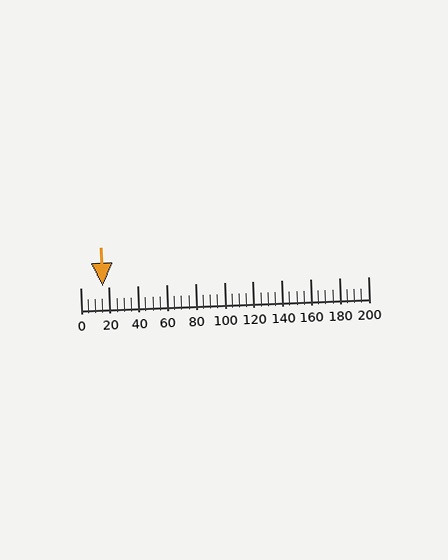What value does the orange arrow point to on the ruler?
The orange arrow points to approximately 16.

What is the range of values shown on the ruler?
The ruler shows values from 0 to 200.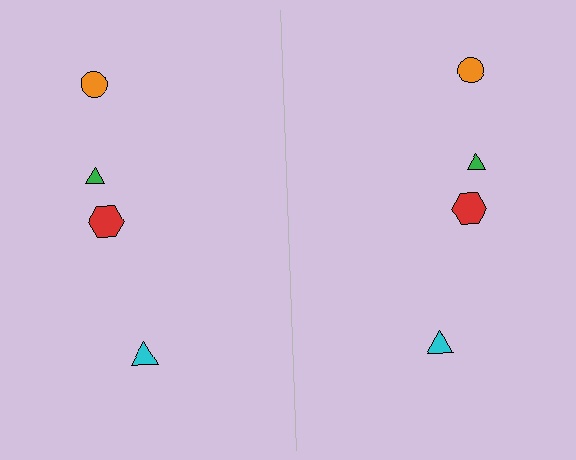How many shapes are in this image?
There are 8 shapes in this image.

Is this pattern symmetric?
Yes, this pattern has bilateral (reflection) symmetry.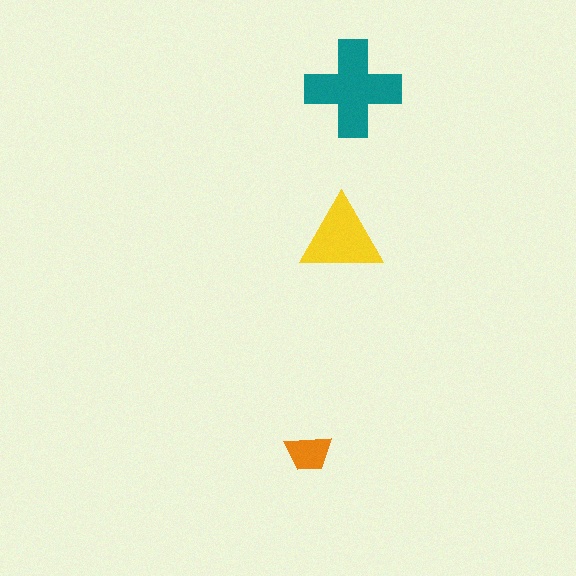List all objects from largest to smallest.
The teal cross, the yellow triangle, the orange trapezoid.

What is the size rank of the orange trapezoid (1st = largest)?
3rd.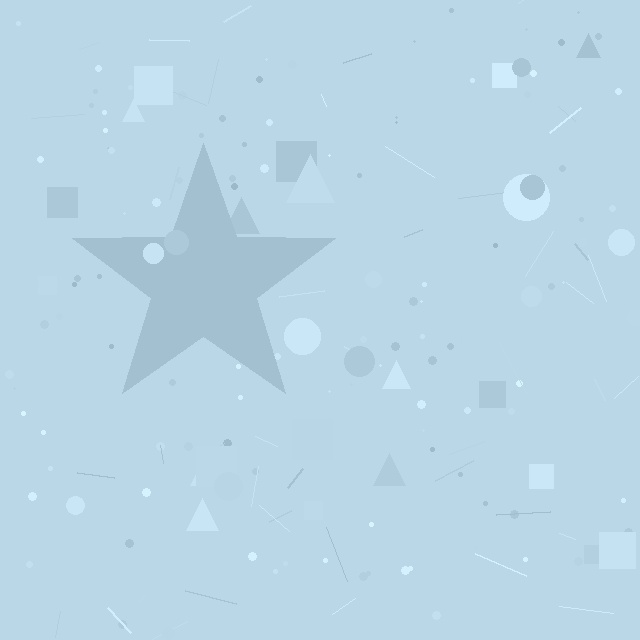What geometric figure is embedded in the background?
A star is embedded in the background.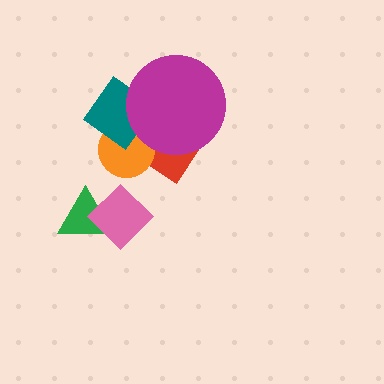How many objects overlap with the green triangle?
1 object overlaps with the green triangle.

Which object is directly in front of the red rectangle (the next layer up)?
The orange circle is directly in front of the red rectangle.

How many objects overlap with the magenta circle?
3 objects overlap with the magenta circle.